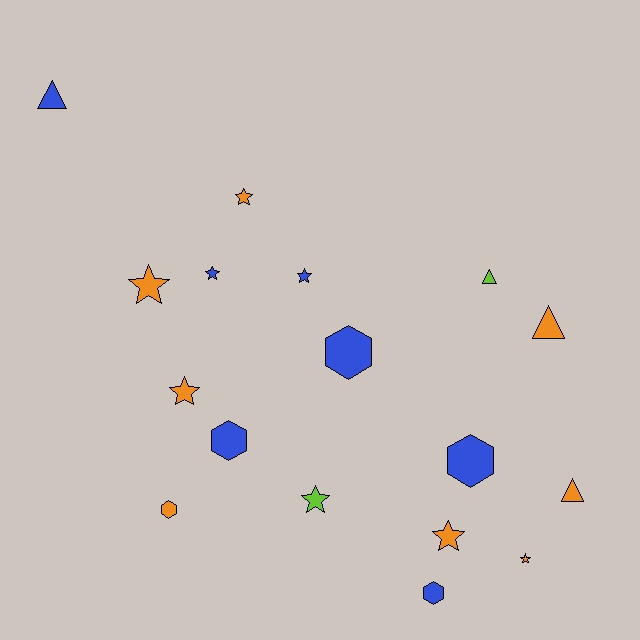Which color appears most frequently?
Orange, with 8 objects.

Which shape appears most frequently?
Star, with 8 objects.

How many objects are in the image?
There are 17 objects.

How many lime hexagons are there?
There are no lime hexagons.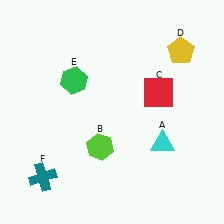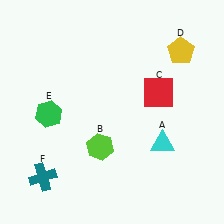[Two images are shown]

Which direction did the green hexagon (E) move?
The green hexagon (E) moved down.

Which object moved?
The green hexagon (E) moved down.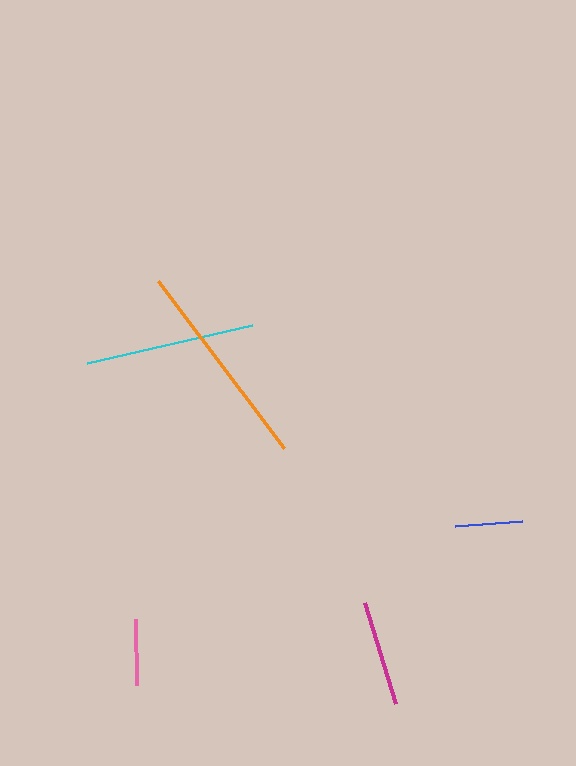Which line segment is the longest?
The orange line is the longest at approximately 209 pixels.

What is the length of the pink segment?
The pink segment is approximately 66 pixels long.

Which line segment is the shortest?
The pink line is the shortest at approximately 66 pixels.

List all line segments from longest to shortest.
From longest to shortest: orange, cyan, magenta, blue, pink.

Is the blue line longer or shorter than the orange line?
The orange line is longer than the blue line.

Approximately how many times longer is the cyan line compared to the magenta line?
The cyan line is approximately 1.6 times the length of the magenta line.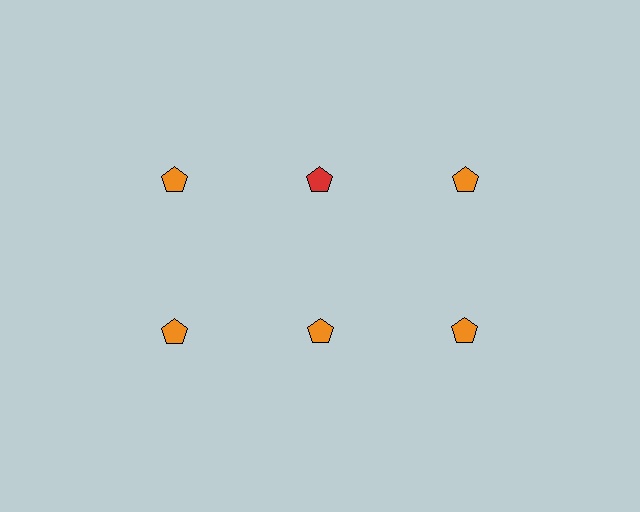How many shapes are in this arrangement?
There are 6 shapes arranged in a grid pattern.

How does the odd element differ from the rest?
It has a different color: red instead of orange.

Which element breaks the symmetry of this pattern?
The red pentagon in the top row, second from left column breaks the symmetry. All other shapes are orange pentagons.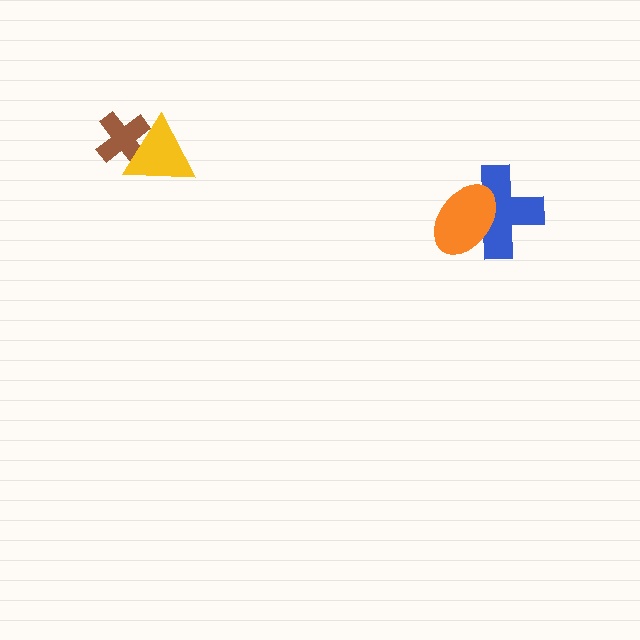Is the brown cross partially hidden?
Yes, it is partially covered by another shape.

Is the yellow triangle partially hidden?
No, no other shape covers it.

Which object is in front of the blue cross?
The orange ellipse is in front of the blue cross.